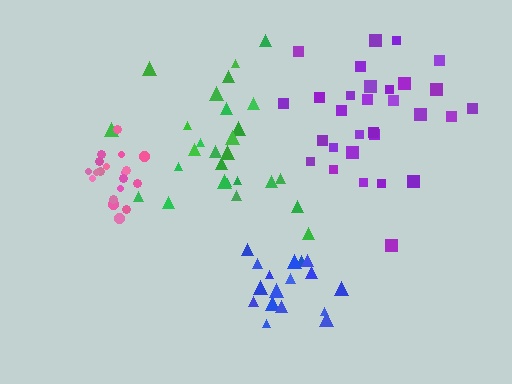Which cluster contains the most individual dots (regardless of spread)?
Purple (30).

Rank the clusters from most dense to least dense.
pink, blue, purple, green.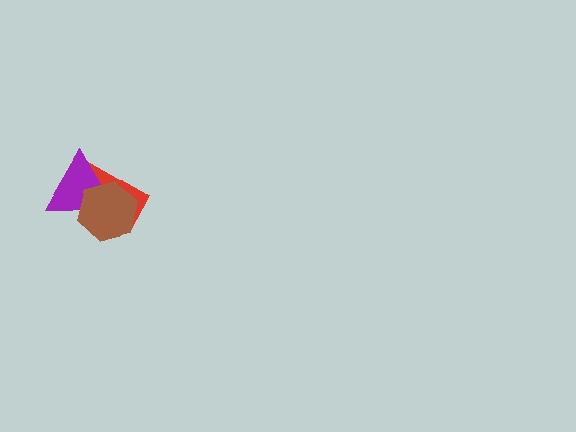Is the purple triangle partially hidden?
Yes, it is partially covered by another shape.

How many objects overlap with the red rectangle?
2 objects overlap with the red rectangle.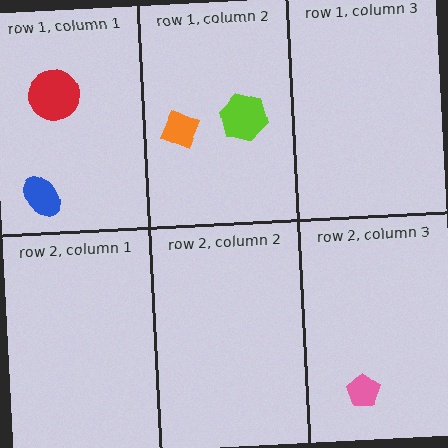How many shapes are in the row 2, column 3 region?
1.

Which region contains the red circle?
The row 1, column 1 region.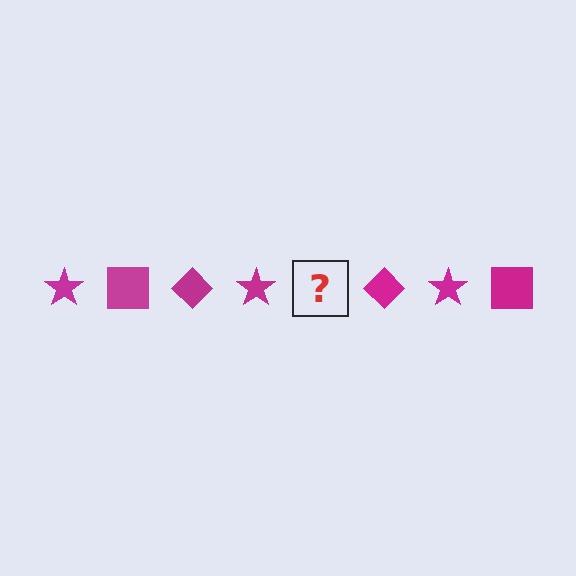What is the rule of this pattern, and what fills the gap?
The rule is that the pattern cycles through star, square, diamond shapes in magenta. The gap should be filled with a magenta square.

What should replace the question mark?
The question mark should be replaced with a magenta square.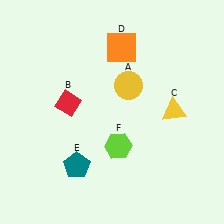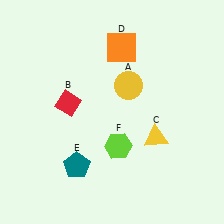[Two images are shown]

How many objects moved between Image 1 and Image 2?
1 object moved between the two images.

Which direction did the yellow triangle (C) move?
The yellow triangle (C) moved down.